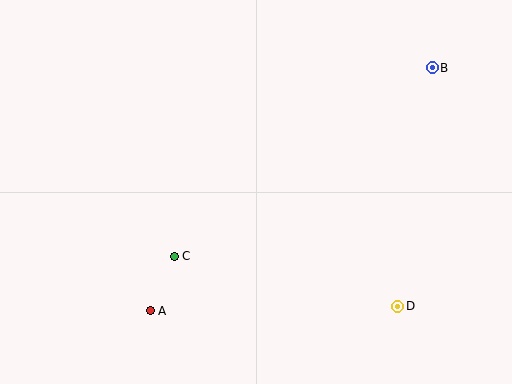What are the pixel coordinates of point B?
Point B is at (432, 68).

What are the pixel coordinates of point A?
Point A is at (150, 311).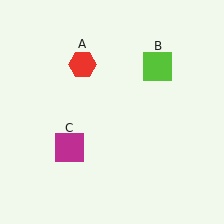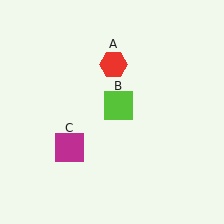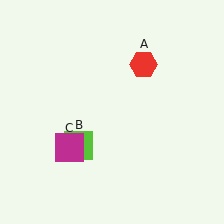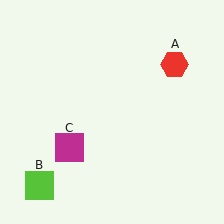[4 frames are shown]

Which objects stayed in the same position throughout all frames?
Magenta square (object C) remained stationary.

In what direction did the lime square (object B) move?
The lime square (object B) moved down and to the left.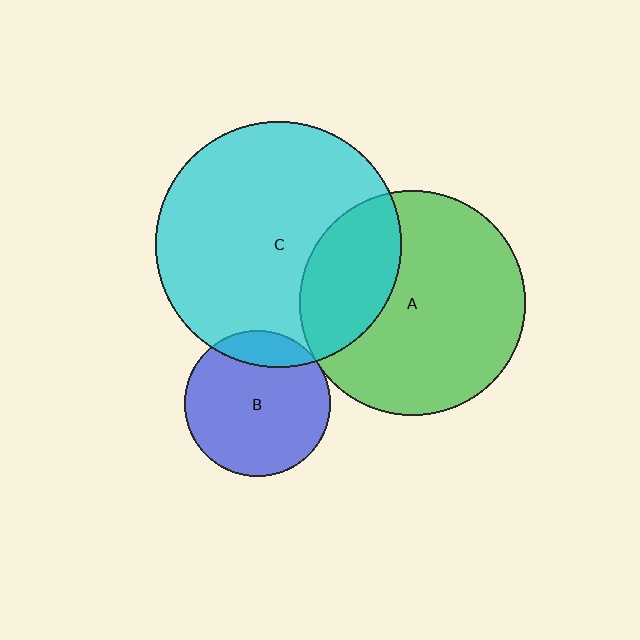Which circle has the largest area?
Circle C (cyan).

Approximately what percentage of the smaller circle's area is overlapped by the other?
Approximately 5%.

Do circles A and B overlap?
Yes.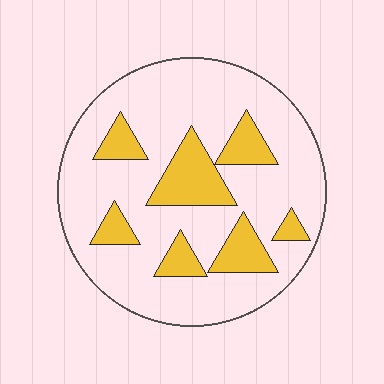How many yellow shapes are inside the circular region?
7.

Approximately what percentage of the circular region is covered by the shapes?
Approximately 20%.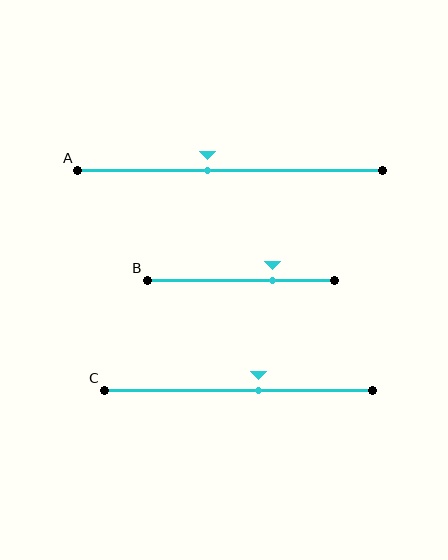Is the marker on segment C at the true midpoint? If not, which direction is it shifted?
No, the marker on segment C is shifted to the right by about 8% of the segment length.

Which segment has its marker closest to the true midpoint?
Segment A has its marker closest to the true midpoint.